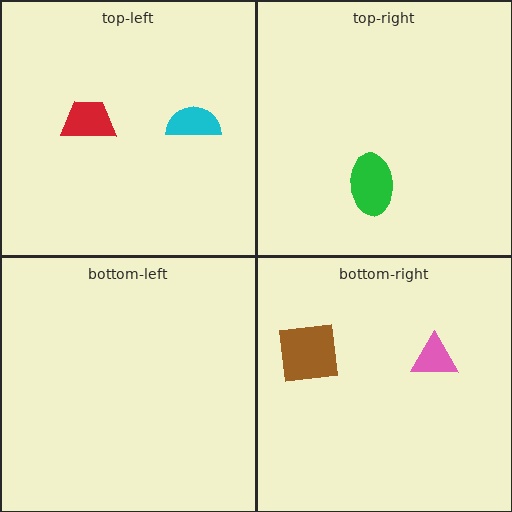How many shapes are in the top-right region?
1.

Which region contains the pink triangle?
The bottom-right region.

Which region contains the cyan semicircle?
The top-left region.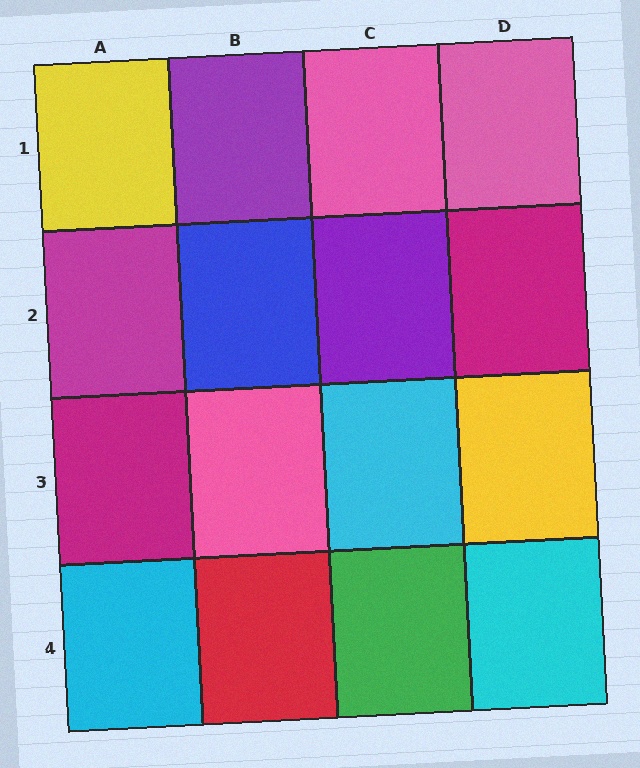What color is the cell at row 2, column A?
Magenta.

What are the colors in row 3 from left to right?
Magenta, pink, cyan, yellow.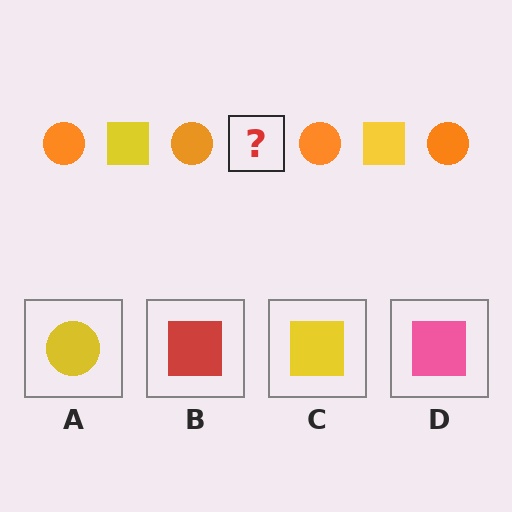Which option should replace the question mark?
Option C.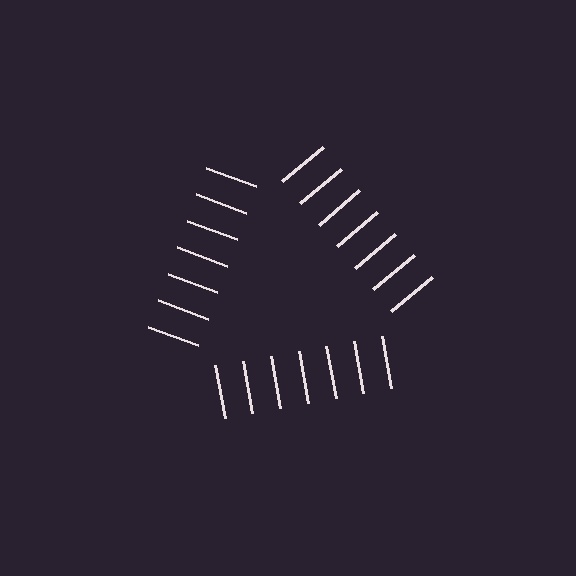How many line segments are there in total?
21 — 7 along each of the 3 edges.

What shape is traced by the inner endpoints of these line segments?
An illusory triangle — the line segments terminate on its edges but no continuous stroke is drawn.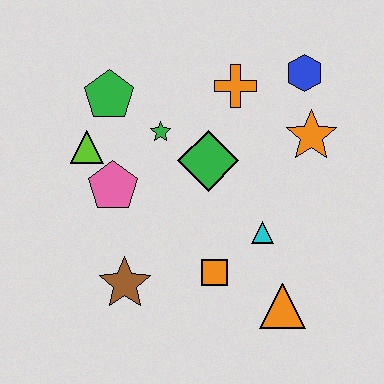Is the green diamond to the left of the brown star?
No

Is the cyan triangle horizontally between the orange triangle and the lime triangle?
Yes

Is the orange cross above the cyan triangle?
Yes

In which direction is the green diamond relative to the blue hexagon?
The green diamond is to the left of the blue hexagon.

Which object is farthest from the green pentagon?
The orange triangle is farthest from the green pentagon.